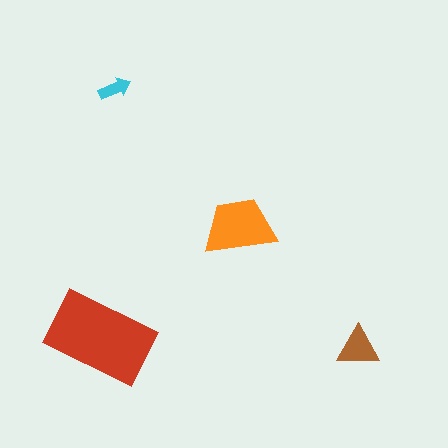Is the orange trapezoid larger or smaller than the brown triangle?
Larger.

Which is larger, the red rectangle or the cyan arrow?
The red rectangle.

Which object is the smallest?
The cyan arrow.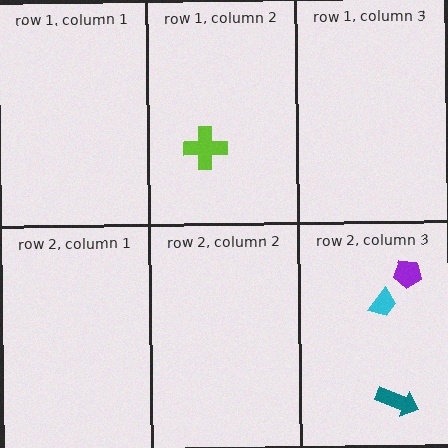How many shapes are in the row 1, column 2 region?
1.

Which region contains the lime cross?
The row 1, column 2 region.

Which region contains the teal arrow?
The row 2, column 3 region.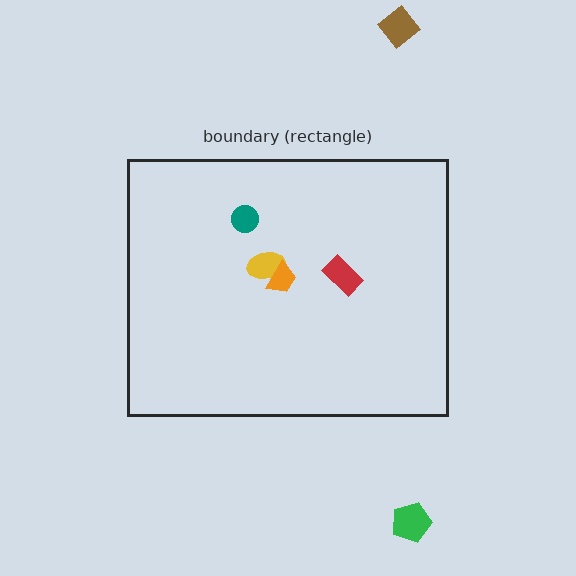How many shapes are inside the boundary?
4 inside, 2 outside.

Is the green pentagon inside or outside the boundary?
Outside.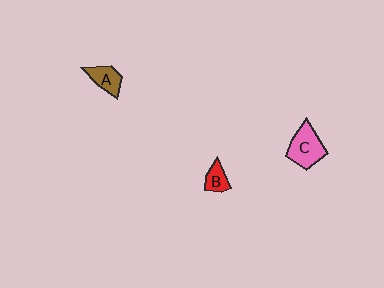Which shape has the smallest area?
Shape B (red).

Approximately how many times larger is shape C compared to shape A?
Approximately 1.6 times.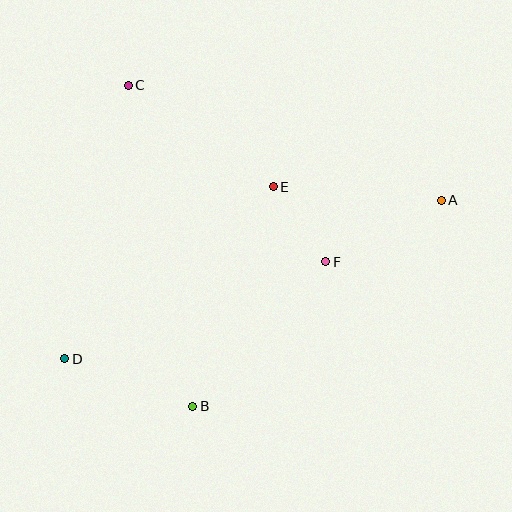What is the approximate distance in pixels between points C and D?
The distance between C and D is approximately 281 pixels.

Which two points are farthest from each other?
Points A and D are farthest from each other.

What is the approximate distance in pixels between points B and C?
The distance between B and C is approximately 328 pixels.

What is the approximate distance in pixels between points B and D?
The distance between B and D is approximately 136 pixels.